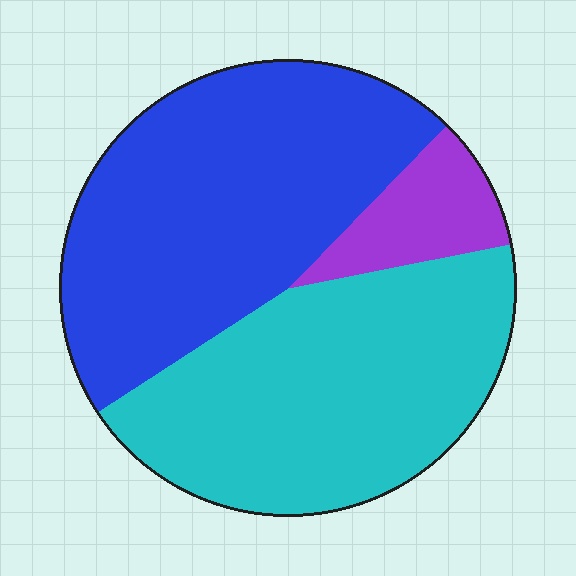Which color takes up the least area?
Purple, at roughly 10%.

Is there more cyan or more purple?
Cyan.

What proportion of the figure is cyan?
Cyan takes up about two fifths (2/5) of the figure.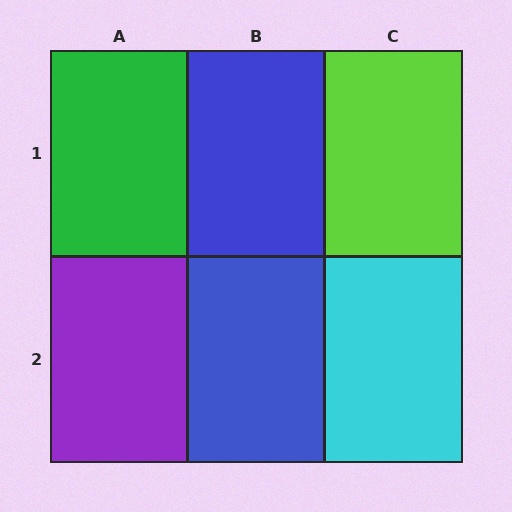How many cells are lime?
1 cell is lime.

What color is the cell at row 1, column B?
Blue.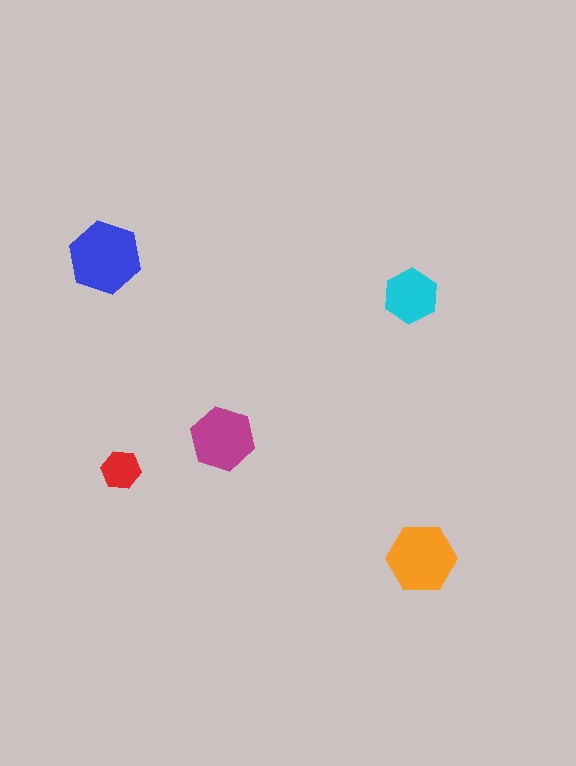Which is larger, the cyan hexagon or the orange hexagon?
The orange one.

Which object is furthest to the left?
The blue hexagon is leftmost.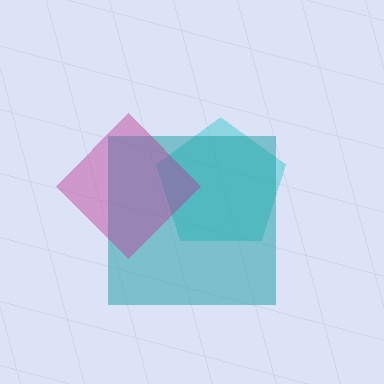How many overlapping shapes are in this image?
There are 3 overlapping shapes in the image.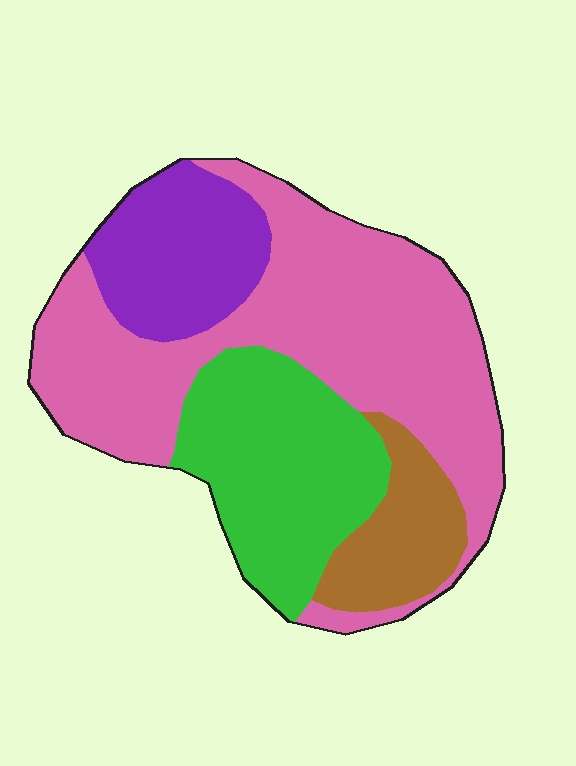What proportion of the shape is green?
Green covers 24% of the shape.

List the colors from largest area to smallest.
From largest to smallest: pink, green, purple, brown.